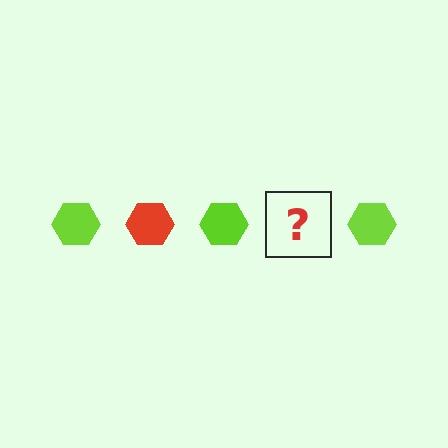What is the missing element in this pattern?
The missing element is a red hexagon.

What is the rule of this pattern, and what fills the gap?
The rule is that the pattern cycles through lime, red hexagons. The gap should be filled with a red hexagon.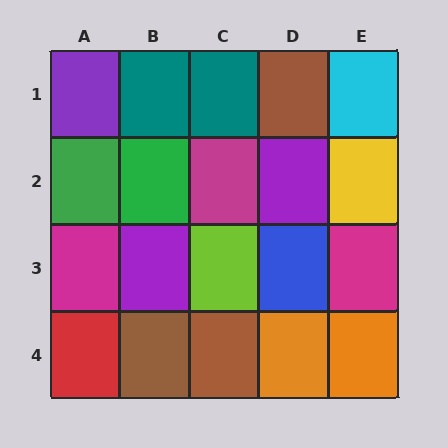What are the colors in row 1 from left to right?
Purple, teal, teal, brown, cyan.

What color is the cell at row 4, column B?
Brown.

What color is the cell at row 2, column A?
Green.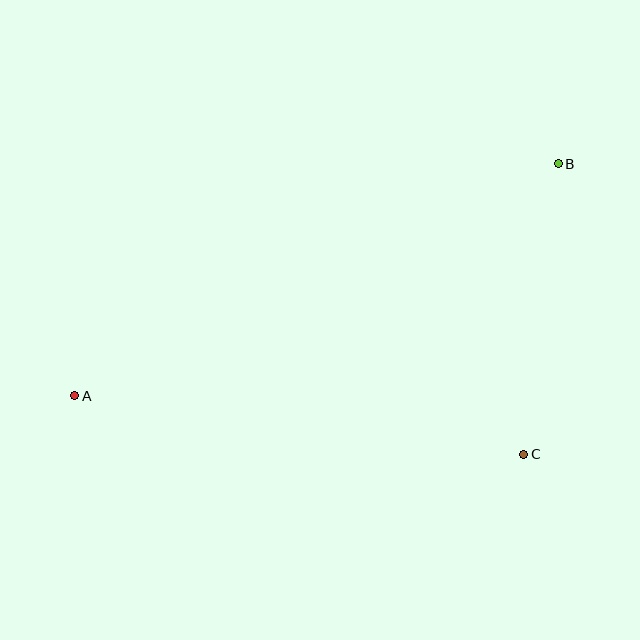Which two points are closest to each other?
Points B and C are closest to each other.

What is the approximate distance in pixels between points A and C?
The distance between A and C is approximately 453 pixels.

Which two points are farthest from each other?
Points A and B are farthest from each other.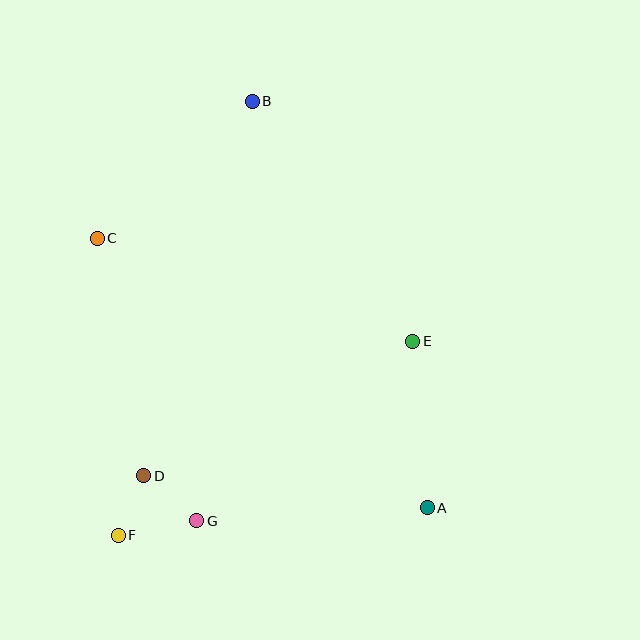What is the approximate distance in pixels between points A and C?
The distance between A and C is approximately 426 pixels.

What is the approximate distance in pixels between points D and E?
The distance between D and E is approximately 300 pixels.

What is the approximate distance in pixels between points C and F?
The distance between C and F is approximately 298 pixels.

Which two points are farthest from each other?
Points B and F are farthest from each other.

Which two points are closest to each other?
Points D and F are closest to each other.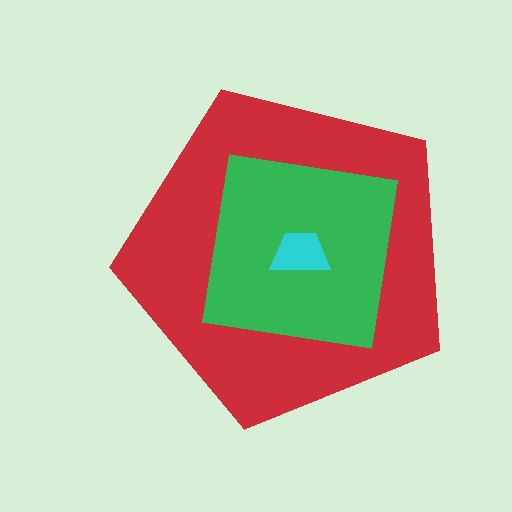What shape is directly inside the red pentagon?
The green square.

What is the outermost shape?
The red pentagon.